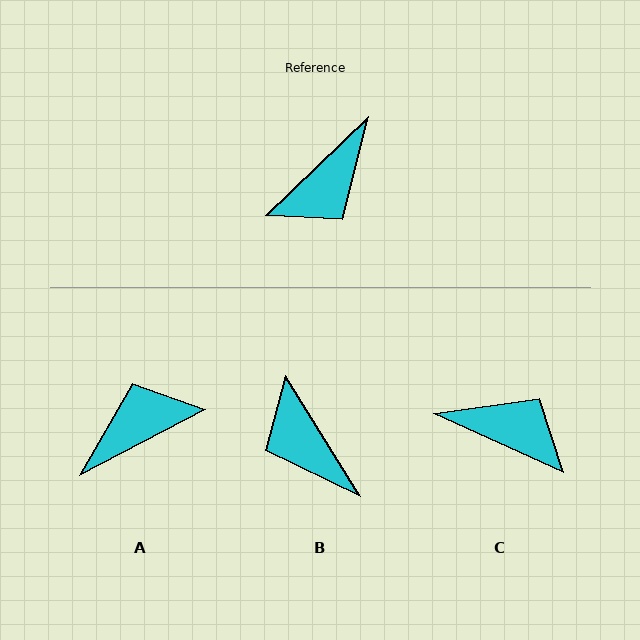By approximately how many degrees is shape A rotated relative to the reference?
Approximately 164 degrees counter-clockwise.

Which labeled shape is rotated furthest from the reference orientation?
A, about 164 degrees away.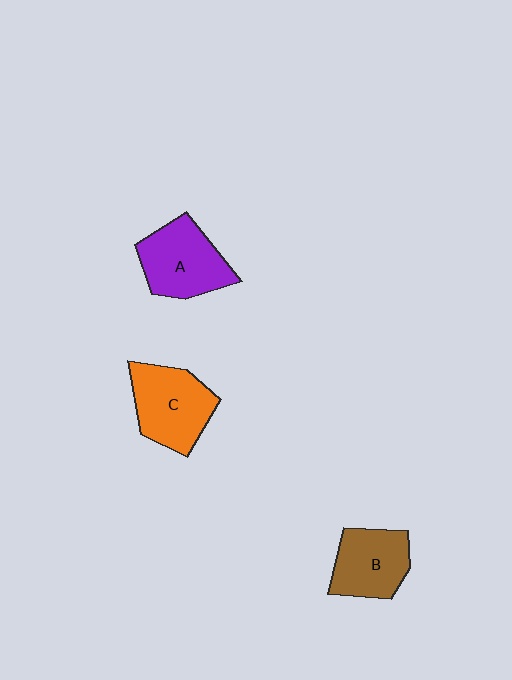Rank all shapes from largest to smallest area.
From largest to smallest: C (orange), A (purple), B (brown).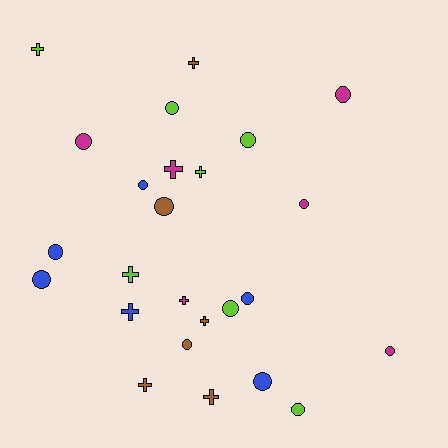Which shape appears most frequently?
Circle, with 15 objects.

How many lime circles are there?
There are 4 lime circles.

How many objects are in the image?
There are 25 objects.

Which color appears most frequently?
Lime, with 7 objects.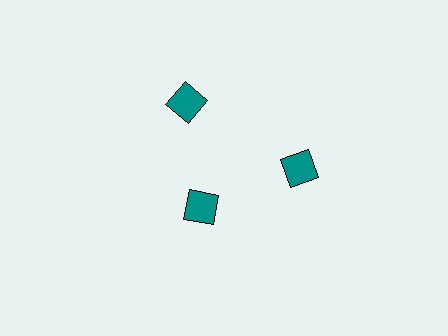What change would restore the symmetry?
The symmetry would be restored by moving it outward, back onto the ring so that all 3 diamonds sit at equal angles and equal distance from the center.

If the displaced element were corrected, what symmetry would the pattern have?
It would have 3-fold rotational symmetry — the pattern would map onto itself every 120 degrees.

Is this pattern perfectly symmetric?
No. The 3 teal diamonds are arranged in a ring, but one element near the 7 o'clock position is pulled inward toward the center, breaking the 3-fold rotational symmetry.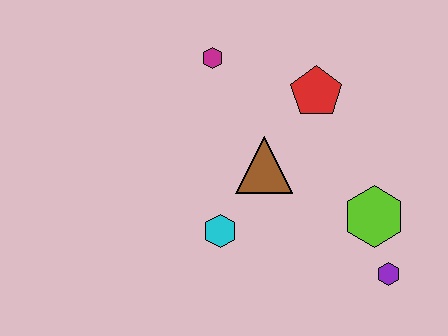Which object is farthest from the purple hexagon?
The magenta hexagon is farthest from the purple hexagon.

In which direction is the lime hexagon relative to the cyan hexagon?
The lime hexagon is to the right of the cyan hexagon.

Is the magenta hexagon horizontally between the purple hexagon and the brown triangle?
No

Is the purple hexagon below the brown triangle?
Yes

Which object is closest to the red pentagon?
The brown triangle is closest to the red pentagon.